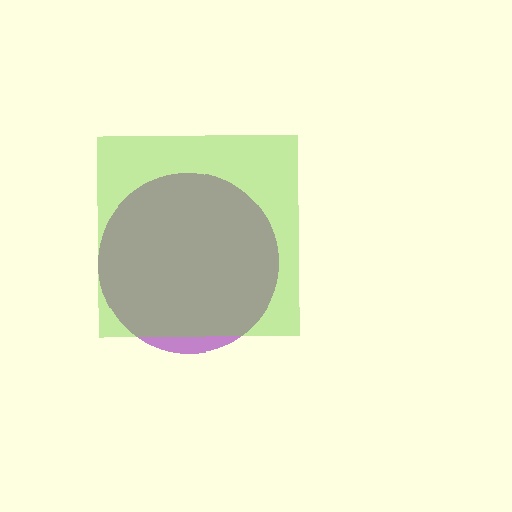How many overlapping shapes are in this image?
There are 2 overlapping shapes in the image.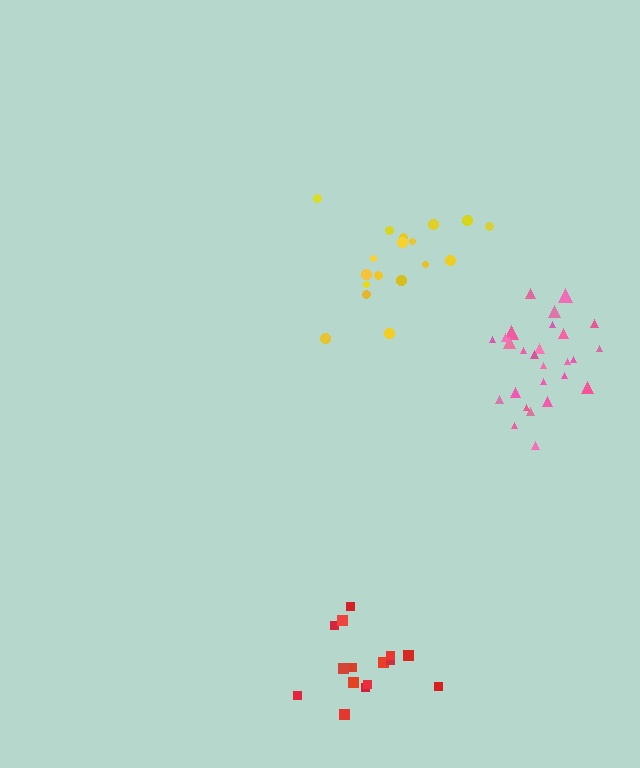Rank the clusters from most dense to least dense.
pink, red, yellow.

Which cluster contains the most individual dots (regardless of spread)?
Pink (27).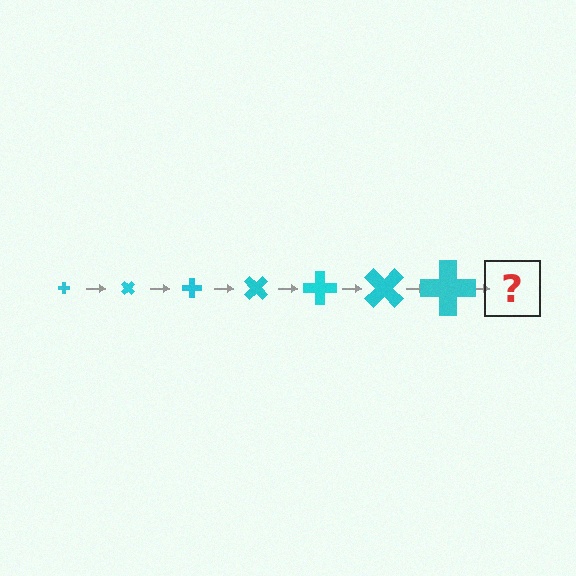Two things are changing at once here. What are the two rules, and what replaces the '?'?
The two rules are that the cross grows larger each step and it rotates 45 degrees each step. The '?' should be a cross, larger than the previous one and rotated 315 degrees from the start.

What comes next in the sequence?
The next element should be a cross, larger than the previous one and rotated 315 degrees from the start.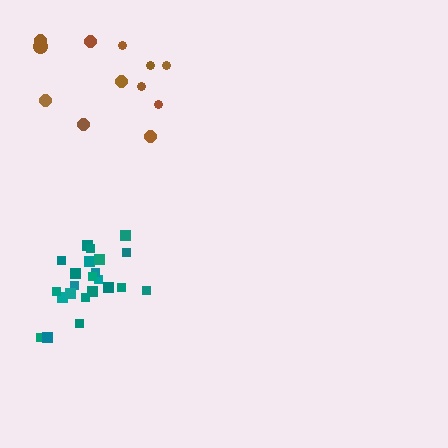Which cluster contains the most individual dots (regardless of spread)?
Teal (23).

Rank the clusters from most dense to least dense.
teal, brown.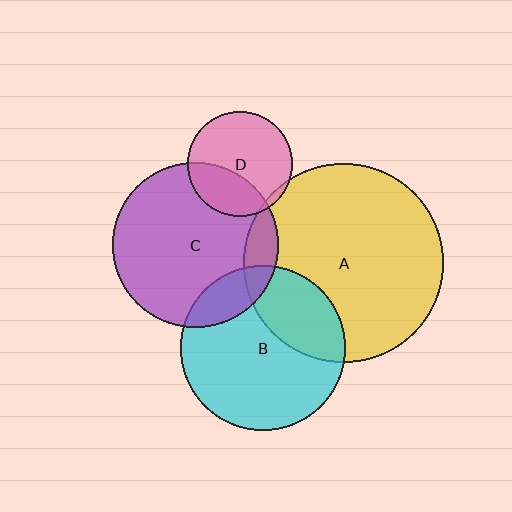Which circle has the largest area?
Circle A (yellow).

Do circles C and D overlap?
Yes.